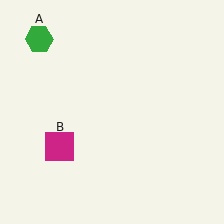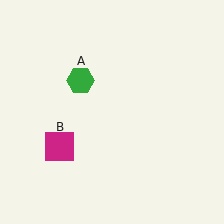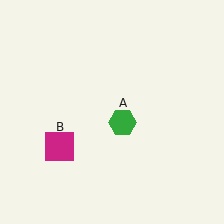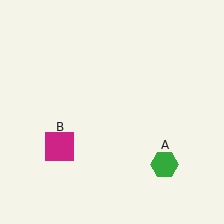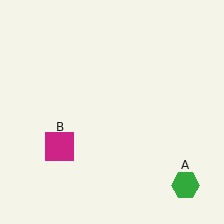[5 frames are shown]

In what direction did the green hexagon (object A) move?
The green hexagon (object A) moved down and to the right.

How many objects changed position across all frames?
1 object changed position: green hexagon (object A).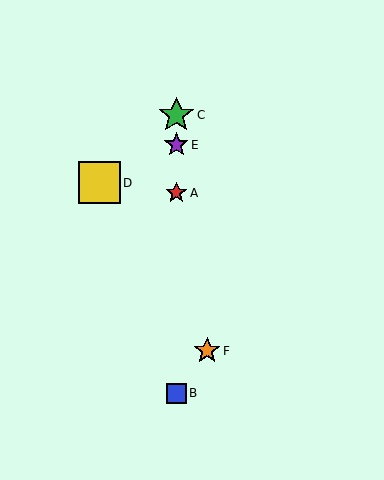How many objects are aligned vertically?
4 objects (A, B, C, E) are aligned vertically.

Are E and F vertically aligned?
No, E is at x≈176 and F is at x≈207.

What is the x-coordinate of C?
Object C is at x≈176.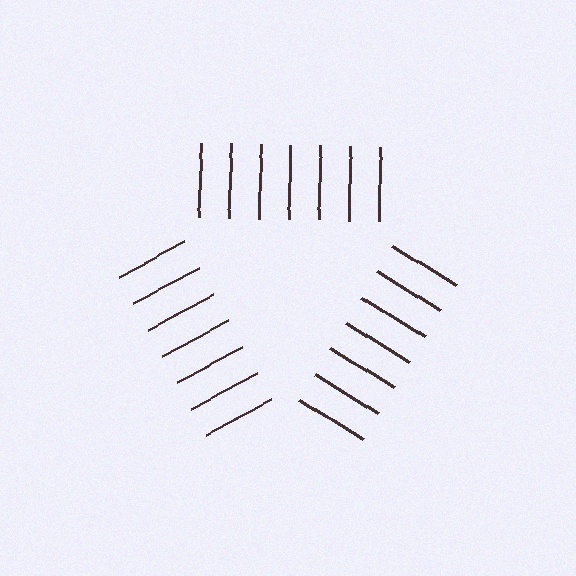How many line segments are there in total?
21 — 7 along each of the 3 edges.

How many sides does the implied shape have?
3 sides — the line-ends trace a triangle.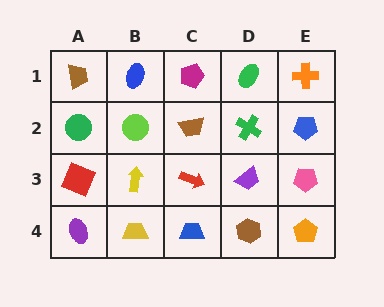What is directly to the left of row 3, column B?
A red square.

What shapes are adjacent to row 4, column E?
A pink pentagon (row 3, column E), a brown hexagon (row 4, column D).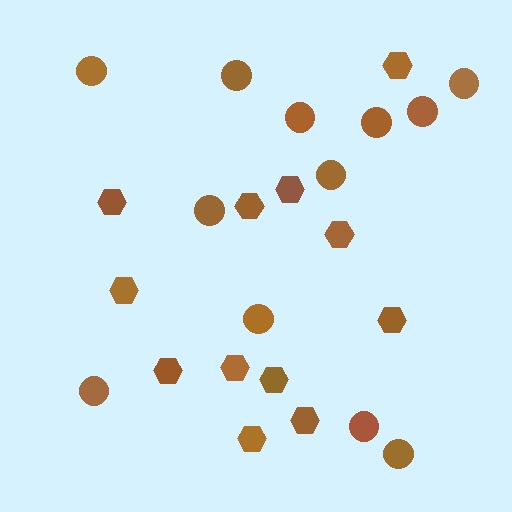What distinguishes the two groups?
There are 2 groups: one group of hexagons (12) and one group of circles (12).